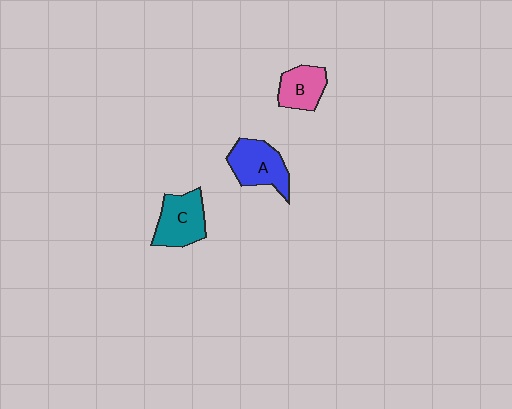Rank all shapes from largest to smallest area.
From largest to smallest: A (blue), C (teal), B (pink).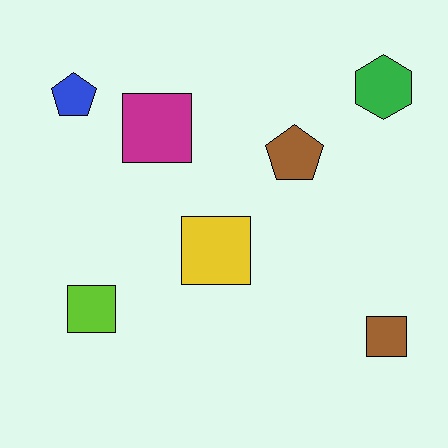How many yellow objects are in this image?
There is 1 yellow object.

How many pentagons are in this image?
There are 2 pentagons.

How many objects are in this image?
There are 7 objects.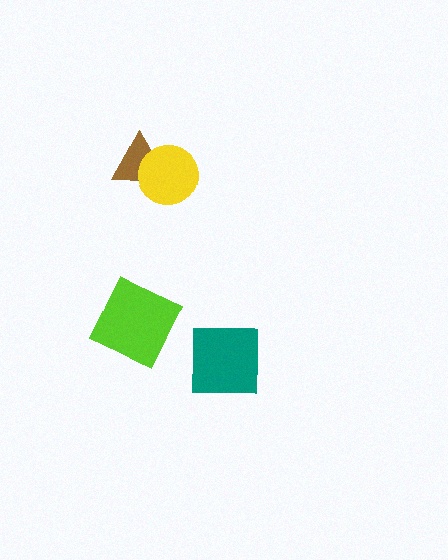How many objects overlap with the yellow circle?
1 object overlaps with the yellow circle.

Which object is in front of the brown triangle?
The yellow circle is in front of the brown triangle.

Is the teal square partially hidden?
No, no other shape covers it.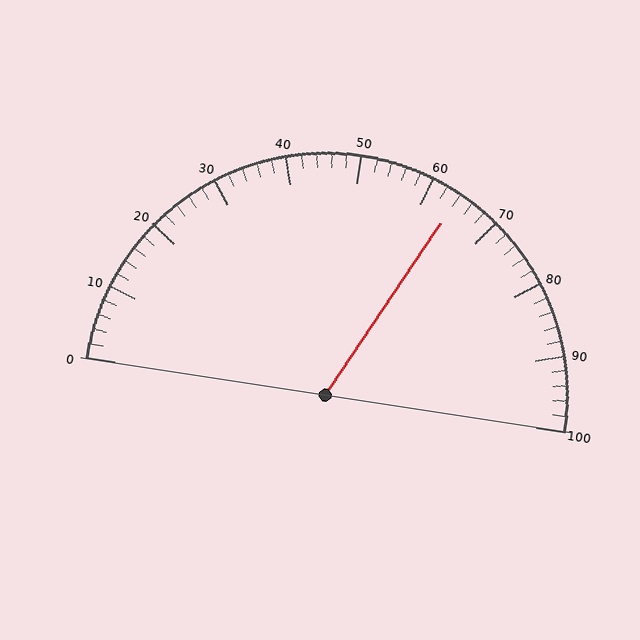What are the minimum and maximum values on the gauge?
The gauge ranges from 0 to 100.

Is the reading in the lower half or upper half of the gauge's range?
The reading is in the upper half of the range (0 to 100).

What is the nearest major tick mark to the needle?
The nearest major tick mark is 60.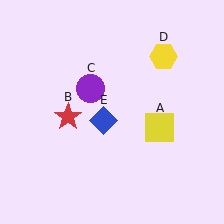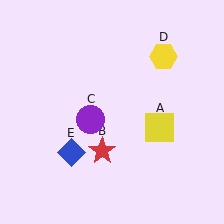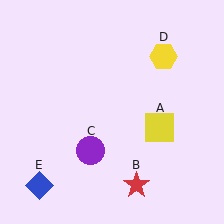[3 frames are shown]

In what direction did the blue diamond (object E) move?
The blue diamond (object E) moved down and to the left.